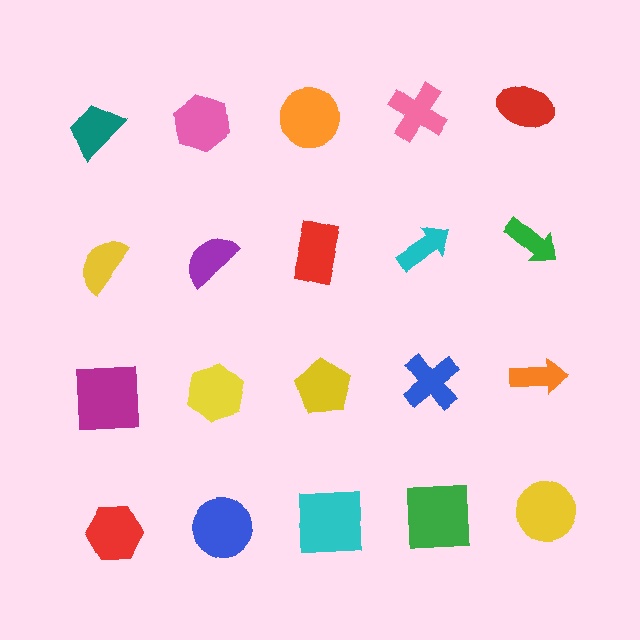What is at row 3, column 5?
An orange arrow.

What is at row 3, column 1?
A magenta square.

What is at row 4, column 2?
A blue circle.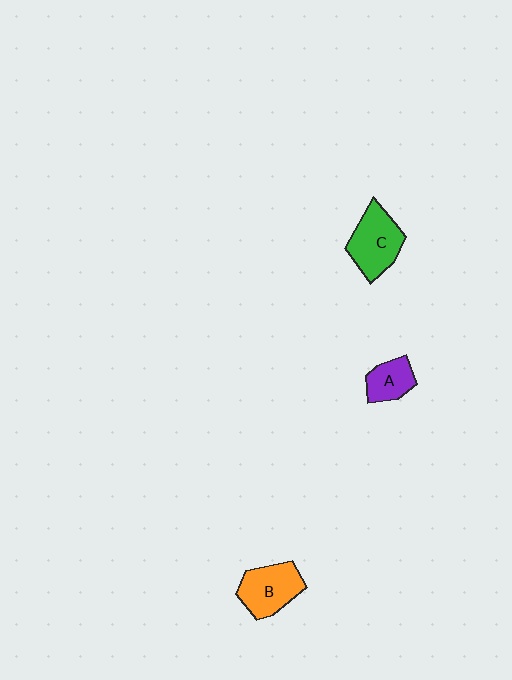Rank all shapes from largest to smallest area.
From largest to smallest: C (green), B (orange), A (purple).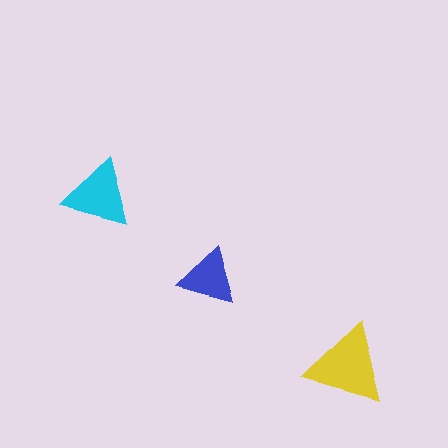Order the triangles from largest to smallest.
the yellow one, the cyan one, the blue one.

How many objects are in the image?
There are 3 objects in the image.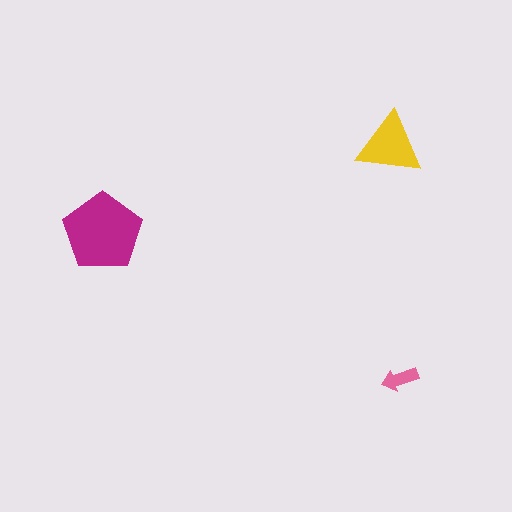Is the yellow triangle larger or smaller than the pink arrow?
Larger.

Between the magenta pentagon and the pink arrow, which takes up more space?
The magenta pentagon.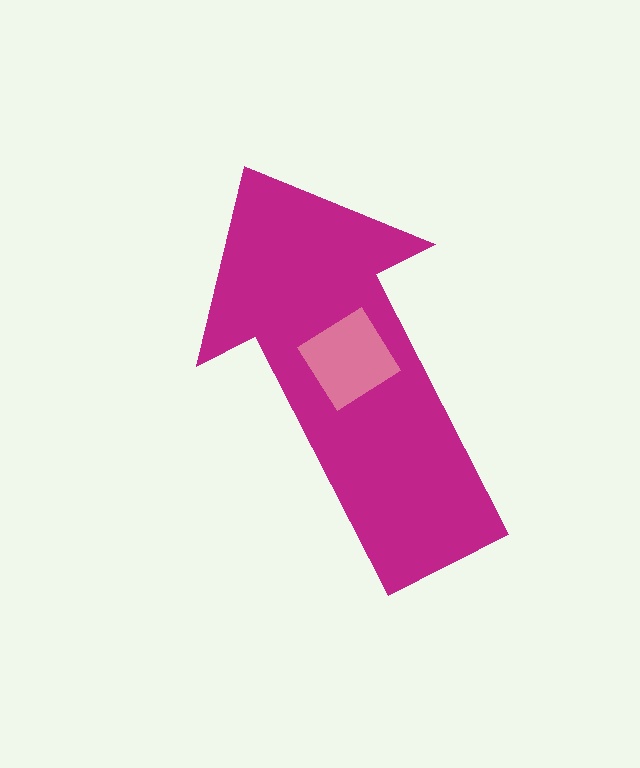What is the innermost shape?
The pink diamond.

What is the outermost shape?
The magenta arrow.